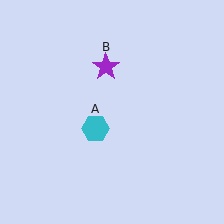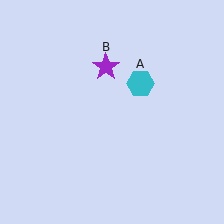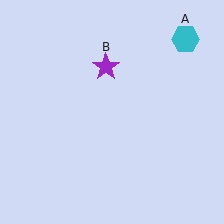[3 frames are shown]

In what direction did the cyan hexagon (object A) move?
The cyan hexagon (object A) moved up and to the right.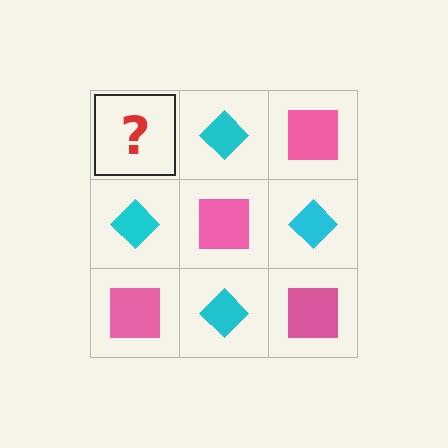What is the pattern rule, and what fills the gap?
The rule is that it alternates pink square and cyan diamond in a checkerboard pattern. The gap should be filled with a pink square.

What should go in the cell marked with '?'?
The missing cell should contain a pink square.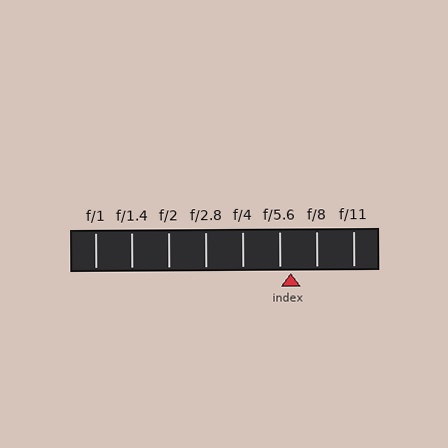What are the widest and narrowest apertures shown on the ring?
The widest aperture shown is f/1 and the narrowest is f/11.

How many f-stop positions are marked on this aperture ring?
There are 8 f-stop positions marked.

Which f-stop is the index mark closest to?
The index mark is closest to f/5.6.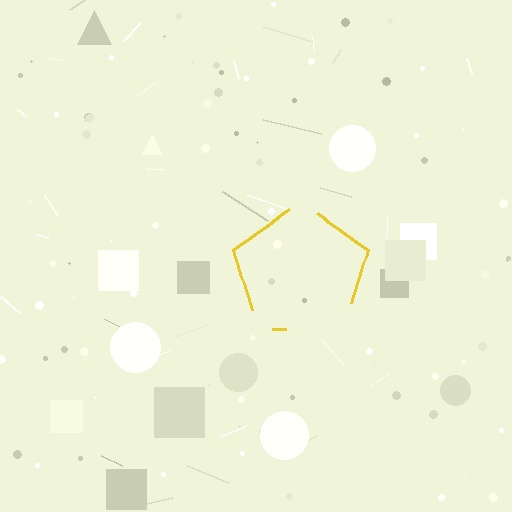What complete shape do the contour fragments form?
The contour fragments form a pentagon.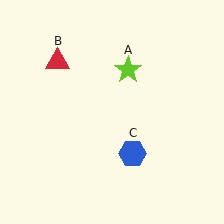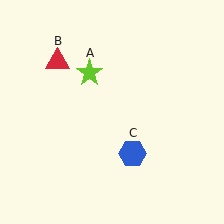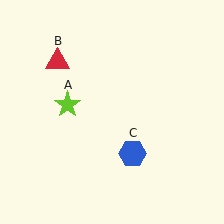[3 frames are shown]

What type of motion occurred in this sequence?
The lime star (object A) rotated counterclockwise around the center of the scene.